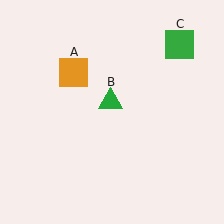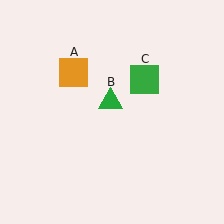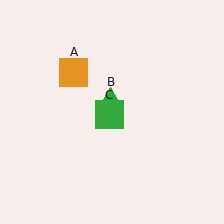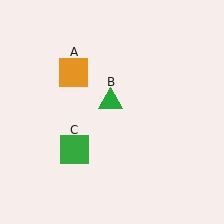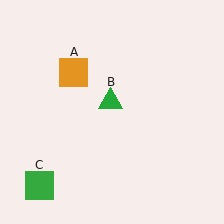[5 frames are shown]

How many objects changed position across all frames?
1 object changed position: green square (object C).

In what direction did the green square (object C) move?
The green square (object C) moved down and to the left.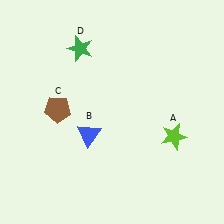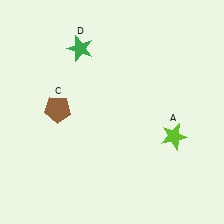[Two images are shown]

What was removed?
The blue triangle (B) was removed in Image 2.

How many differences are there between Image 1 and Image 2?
There is 1 difference between the two images.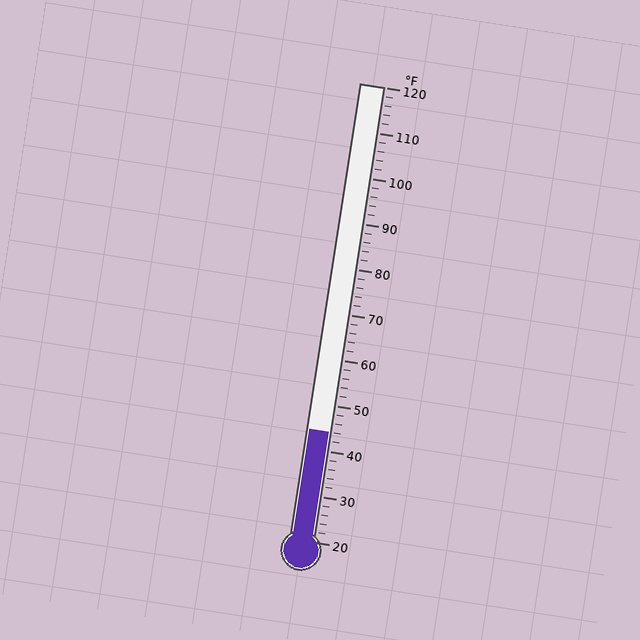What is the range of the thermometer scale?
The thermometer scale ranges from 20°F to 120°F.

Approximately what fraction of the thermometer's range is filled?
The thermometer is filled to approximately 25% of its range.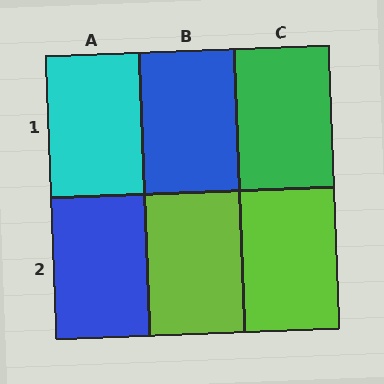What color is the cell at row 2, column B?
Lime.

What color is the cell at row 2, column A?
Blue.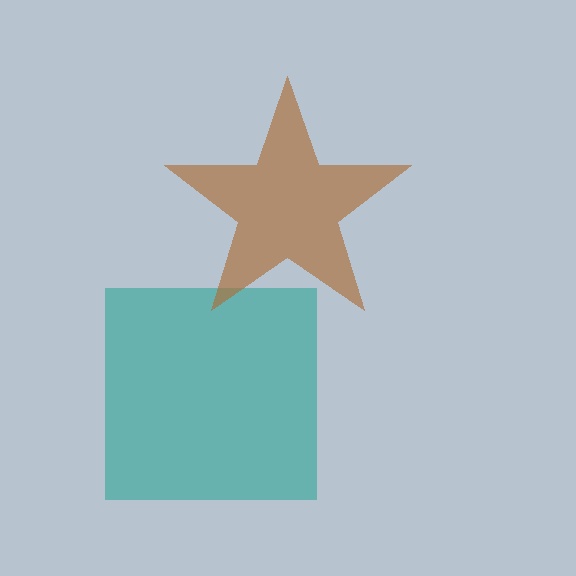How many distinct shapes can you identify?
There are 2 distinct shapes: a teal square, a brown star.